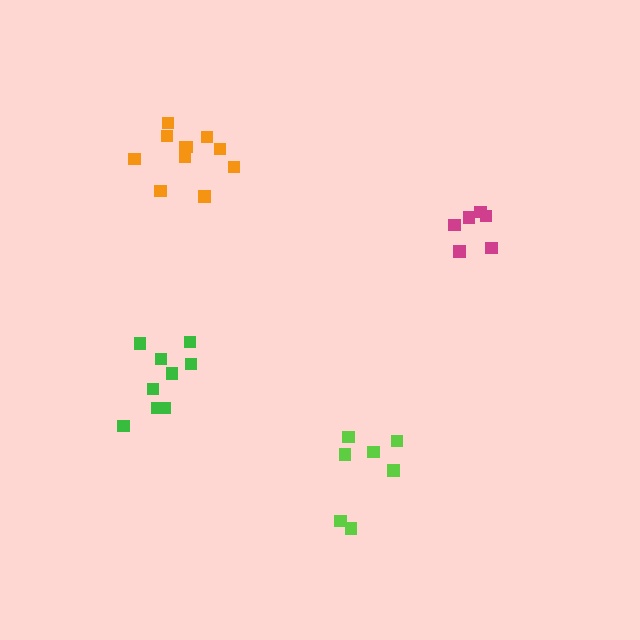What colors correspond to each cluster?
The clusters are colored: green, magenta, lime, orange.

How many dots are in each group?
Group 1: 9 dots, Group 2: 6 dots, Group 3: 7 dots, Group 4: 11 dots (33 total).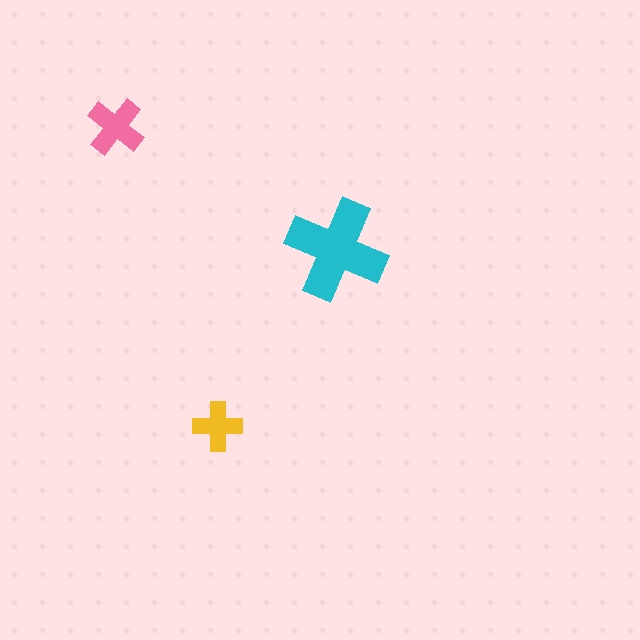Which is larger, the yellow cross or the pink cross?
The pink one.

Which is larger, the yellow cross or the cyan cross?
The cyan one.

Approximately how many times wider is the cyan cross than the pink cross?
About 1.5 times wider.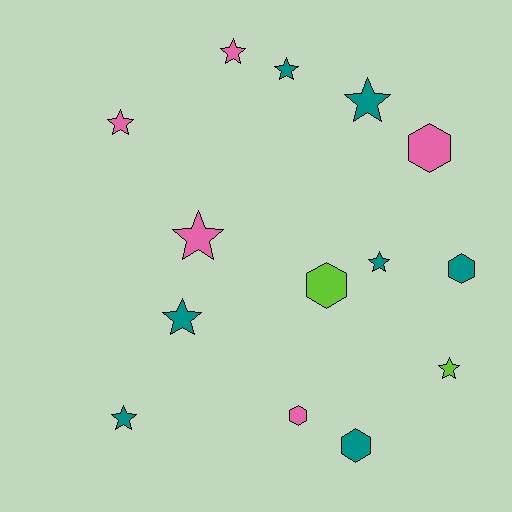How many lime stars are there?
There is 1 lime star.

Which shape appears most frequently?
Star, with 9 objects.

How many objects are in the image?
There are 14 objects.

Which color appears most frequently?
Teal, with 7 objects.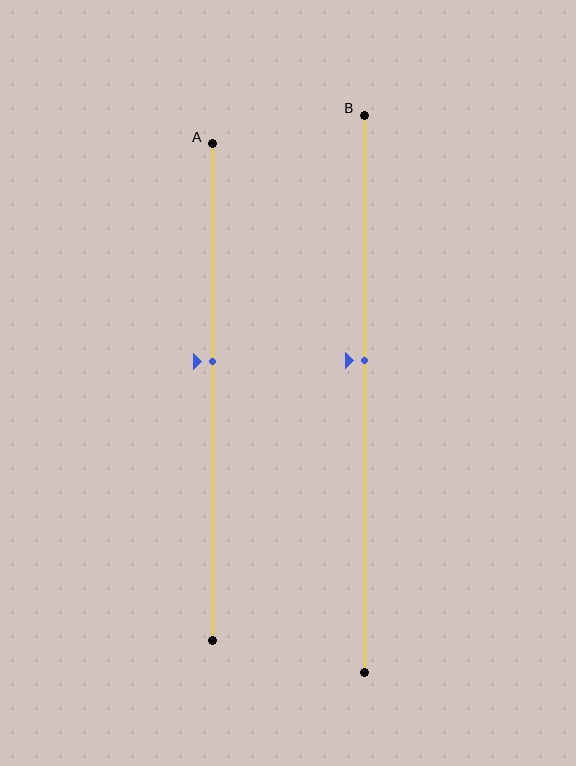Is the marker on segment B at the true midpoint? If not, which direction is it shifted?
No, the marker on segment B is shifted upward by about 6% of the segment length.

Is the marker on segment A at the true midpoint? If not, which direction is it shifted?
No, the marker on segment A is shifted upward by about 6% of the segment length.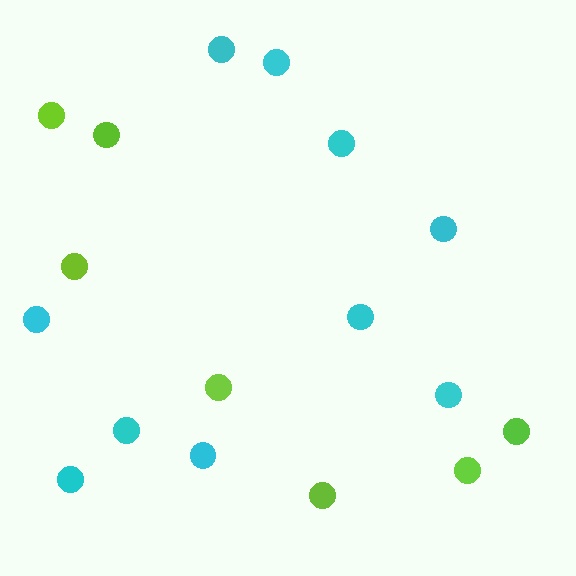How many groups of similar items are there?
There are 2 groups: one group of lime circles (7) and one group of cyan circles (10).